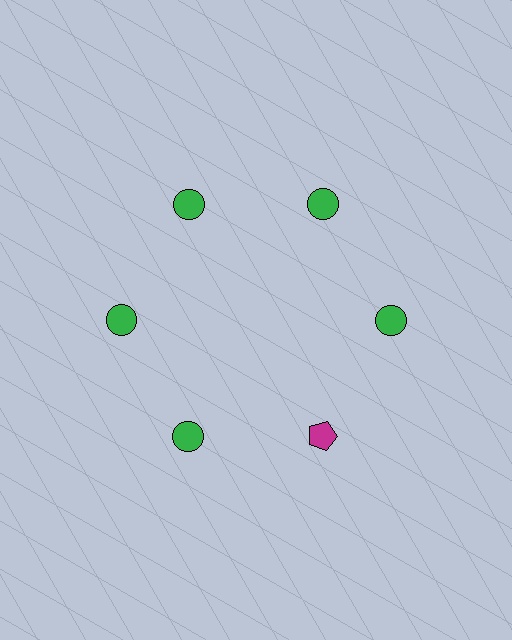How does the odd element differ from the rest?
It differs in both color (magenta instead of green) and shape (pentagon instead of circle).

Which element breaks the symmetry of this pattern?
The magenta pentagon at roughly the 5 o'clock position breaks the symmetry. All other shapes are green circles.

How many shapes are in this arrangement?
There are 6 shapes arranged in a ring pattern.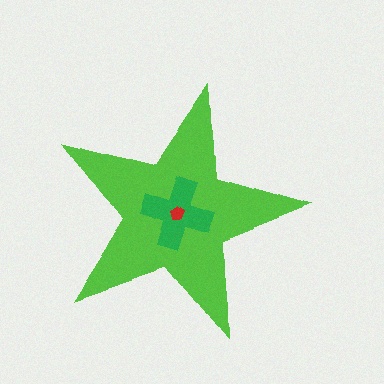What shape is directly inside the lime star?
The green cross.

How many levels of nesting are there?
3.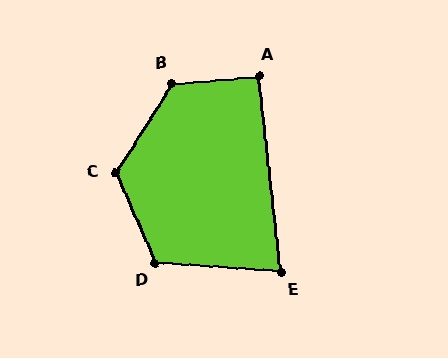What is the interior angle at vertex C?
Approximately 124 degrees (obtuse).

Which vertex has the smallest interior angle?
E, at approximately 80 degrees.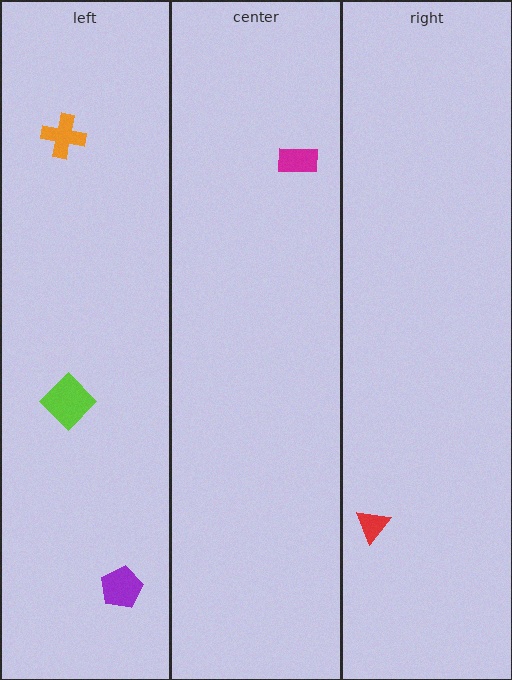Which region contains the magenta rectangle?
The center region.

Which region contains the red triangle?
The right region.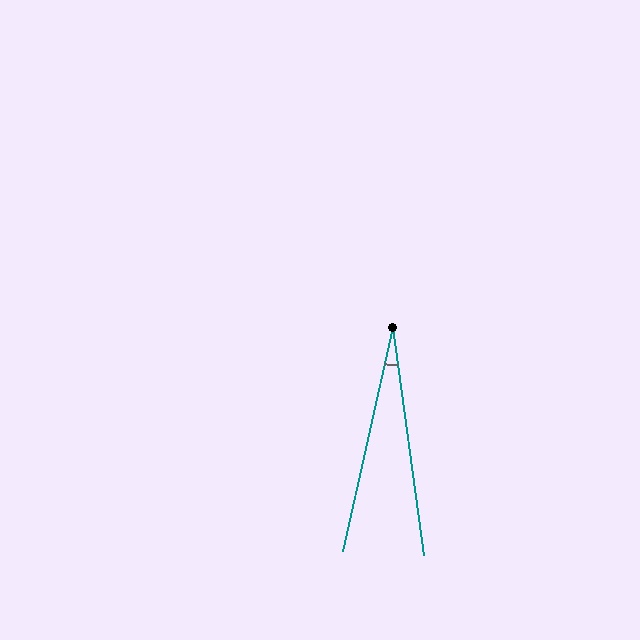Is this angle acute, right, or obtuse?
It is acute.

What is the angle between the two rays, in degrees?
Approximately 20 degrees.